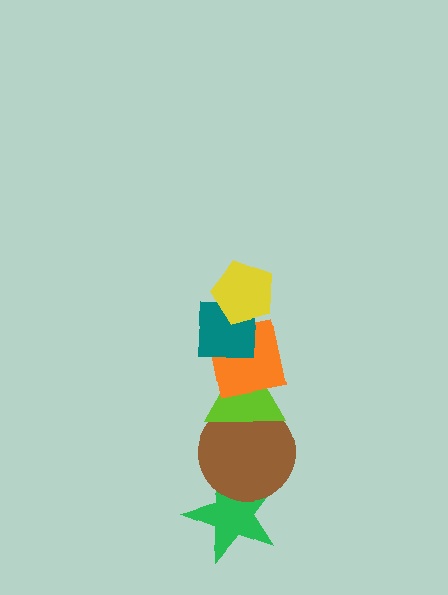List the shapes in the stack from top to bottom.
From top to bottom: the yellow pentagon, the teal square, the orange square, the lime triangle, the brown circle, the green star.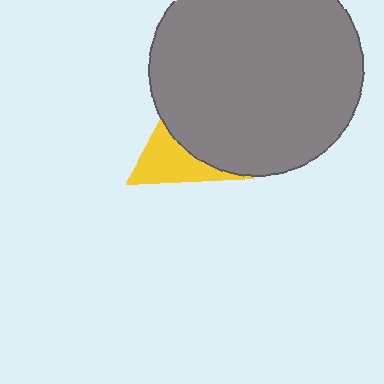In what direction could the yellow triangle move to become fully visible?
The yellow triangle could move toward the lower-left. That would shift it out from behind the gray circle entirely.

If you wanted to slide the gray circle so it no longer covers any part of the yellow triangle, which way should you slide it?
Slide it toward the upper-right — that is the most direct way to separate the two shapes.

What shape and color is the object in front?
The object in front is a gray circle.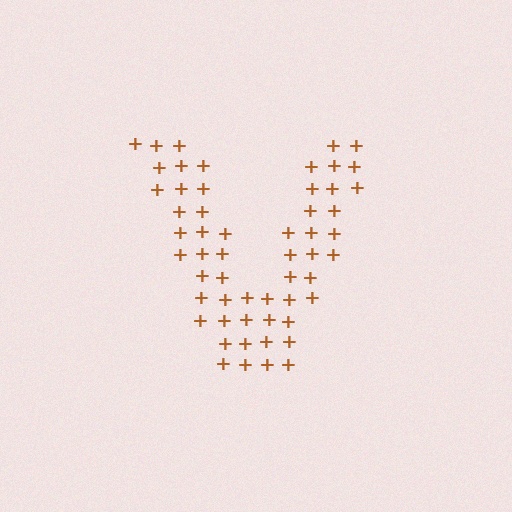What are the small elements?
The small elements are plus signs.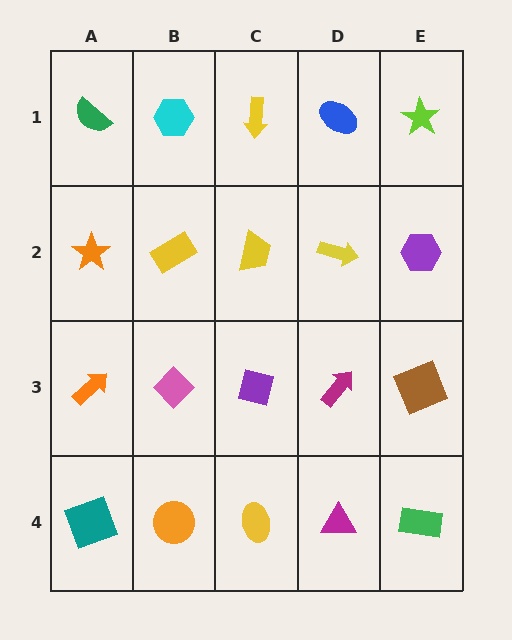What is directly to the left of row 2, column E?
A yellow arrow.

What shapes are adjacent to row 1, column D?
A yellow arrow (row 2, column D), a yellow arrow (row 1, column C), a lime star (row 1, column E).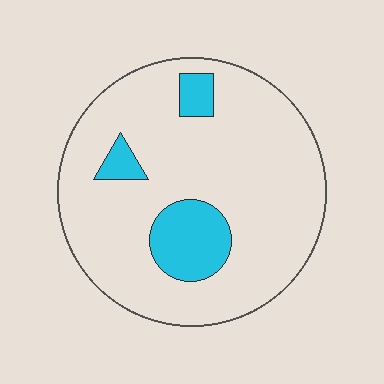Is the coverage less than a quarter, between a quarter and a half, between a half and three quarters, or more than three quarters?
Less than a quarter.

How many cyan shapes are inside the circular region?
3.